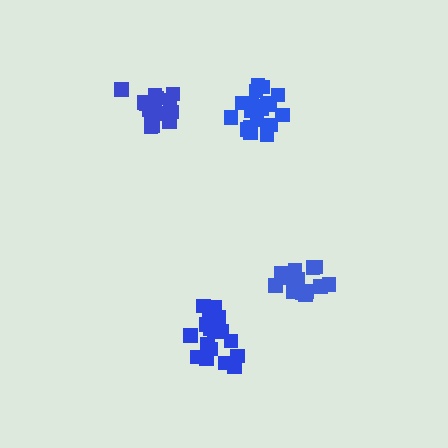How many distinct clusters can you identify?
There are 4 distinct clusters.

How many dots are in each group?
Group 1: 20 dots, Group 2: 14 dots, Group 3: 15 dots, Group 4: 20 dots (69 total).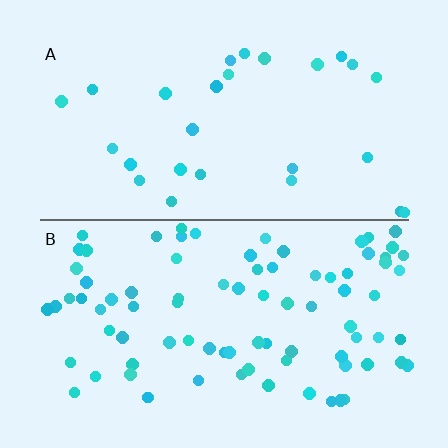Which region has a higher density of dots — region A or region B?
B (the bottom).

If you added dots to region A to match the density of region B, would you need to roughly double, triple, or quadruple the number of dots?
Approximately triple.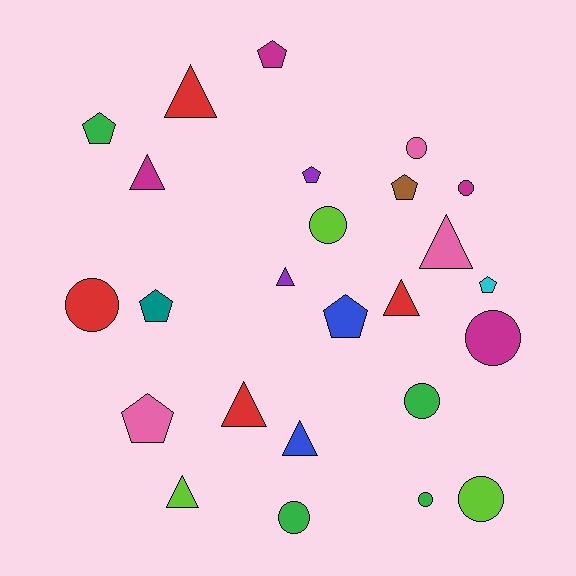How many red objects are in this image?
There are 4 red objects.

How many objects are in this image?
There are 25 objects.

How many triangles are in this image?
There are 8 triangles.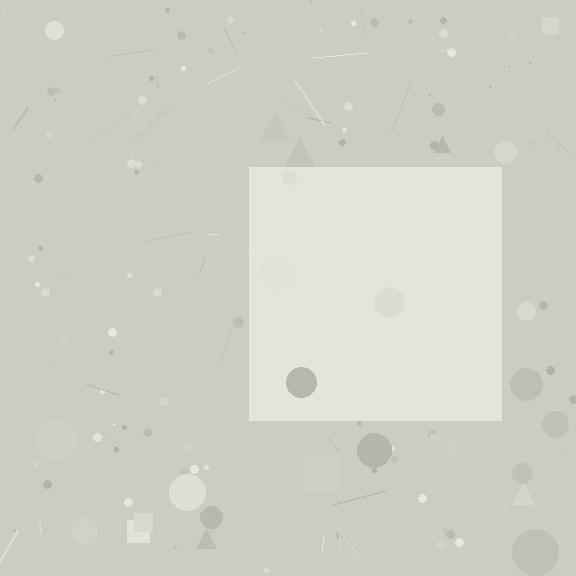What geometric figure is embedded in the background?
A square is embedded in the background.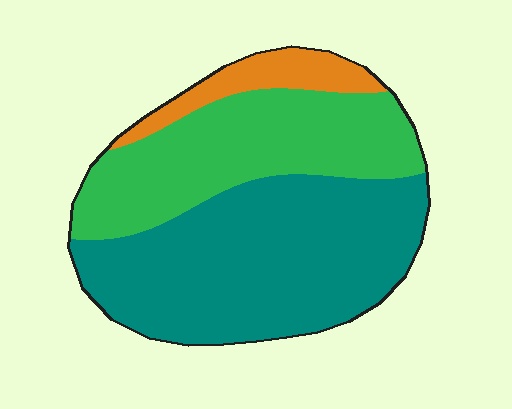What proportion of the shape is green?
Green covers about 35% of the shape.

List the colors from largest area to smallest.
From largest to smallest: teal, green, orange.